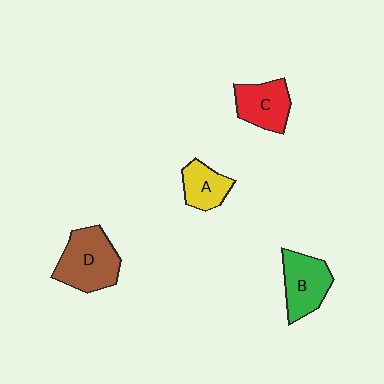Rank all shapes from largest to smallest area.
From largest to smallest: D (brown), B (green), C (red), A (yellow).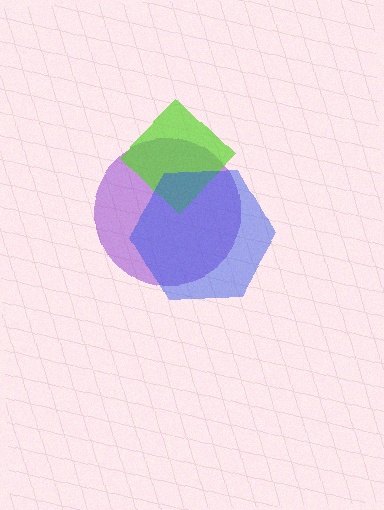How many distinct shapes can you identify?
There are 3 distinct shapes: a purple circle, a lime diamond, a blue hexagon.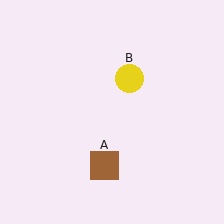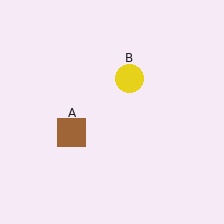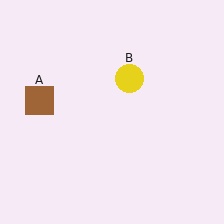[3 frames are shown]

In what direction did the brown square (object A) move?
The brown square (object A) moved up and to the left.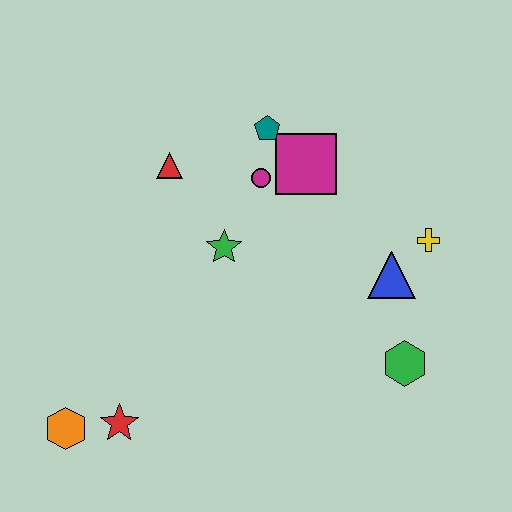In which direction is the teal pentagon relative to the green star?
The teal pentagon is above the green star.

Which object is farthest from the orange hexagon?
The yellow cross is farthest from the orange hexagon.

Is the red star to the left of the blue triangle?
Yes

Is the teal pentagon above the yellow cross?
Yes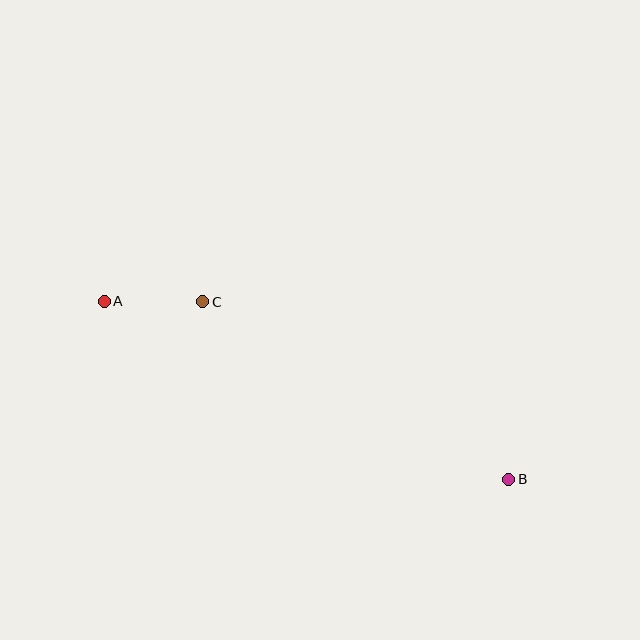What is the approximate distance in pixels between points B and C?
The distance between B and C is approximately 354 pixels.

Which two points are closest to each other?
Points A and C are closest to each other.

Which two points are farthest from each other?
Points A and B are farthest from each other.